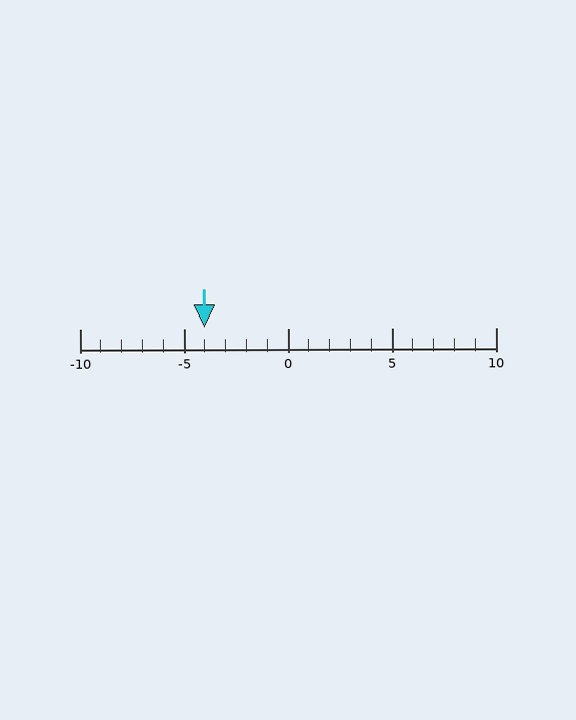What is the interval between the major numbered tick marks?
The major tick marks are spaced 5 units apart.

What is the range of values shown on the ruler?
The ruler shows values from -10 to 10.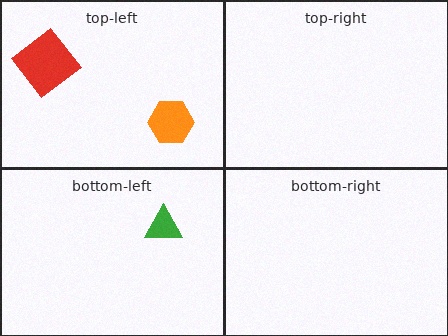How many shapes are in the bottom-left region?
1.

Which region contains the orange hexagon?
The top-left region.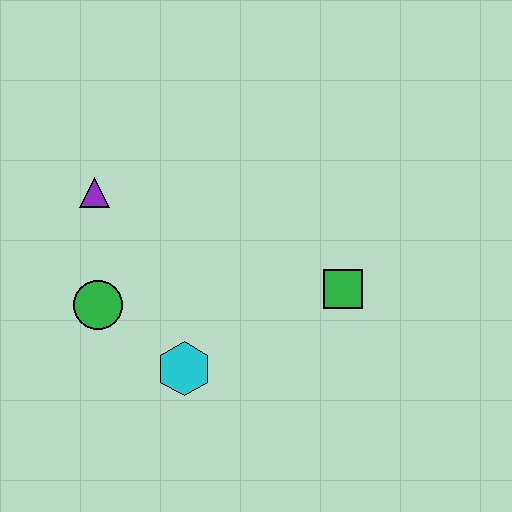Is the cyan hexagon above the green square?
No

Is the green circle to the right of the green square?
No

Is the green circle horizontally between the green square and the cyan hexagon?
No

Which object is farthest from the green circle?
The green square is farthest from the green circle.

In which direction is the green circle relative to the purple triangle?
The green circle is below the purple triangle.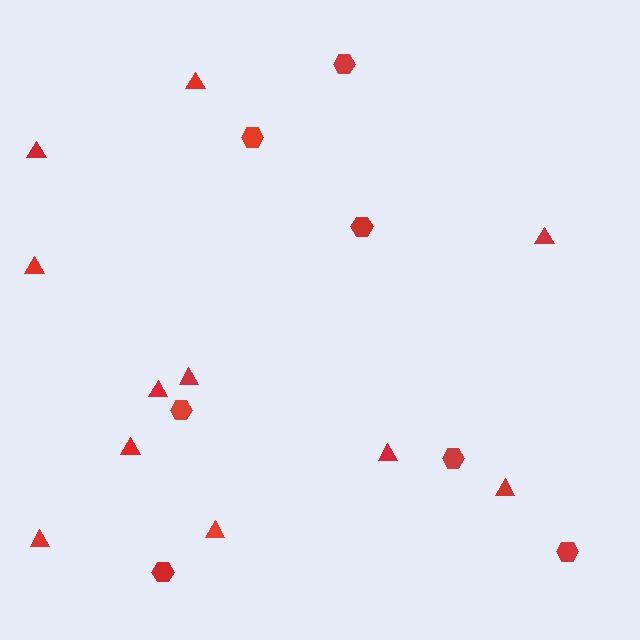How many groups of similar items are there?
There are 2 groups: one group of hexagons (7) and one group of triangles (11).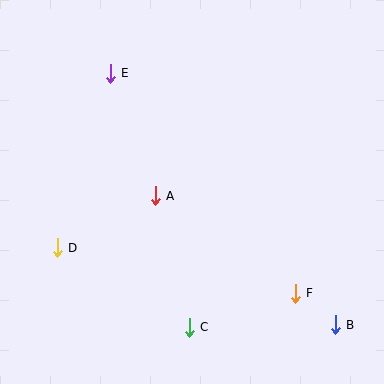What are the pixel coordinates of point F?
Point F is at (295, 293).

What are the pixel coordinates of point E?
Point E is at (110, 73).